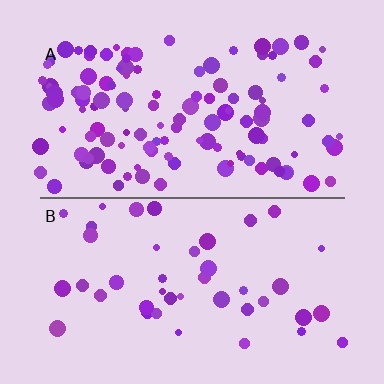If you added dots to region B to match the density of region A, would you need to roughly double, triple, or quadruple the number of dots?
Approximately triple.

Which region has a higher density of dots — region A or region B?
A (the top).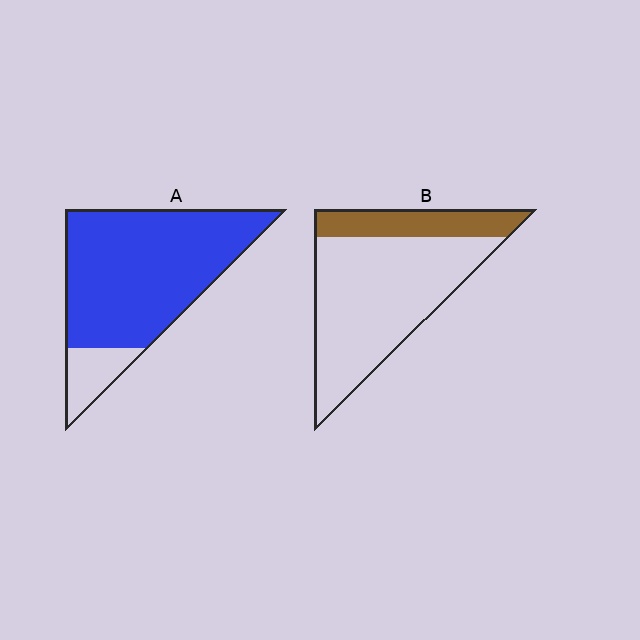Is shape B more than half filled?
No.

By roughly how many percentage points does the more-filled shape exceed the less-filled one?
By roughly 60 percentage points (A over B).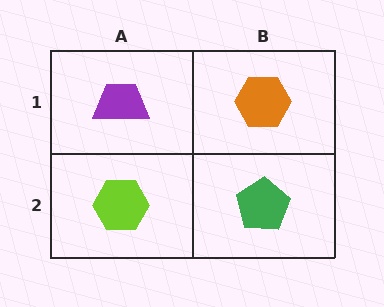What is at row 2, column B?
A green pentagon.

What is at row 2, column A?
A lime hexagon.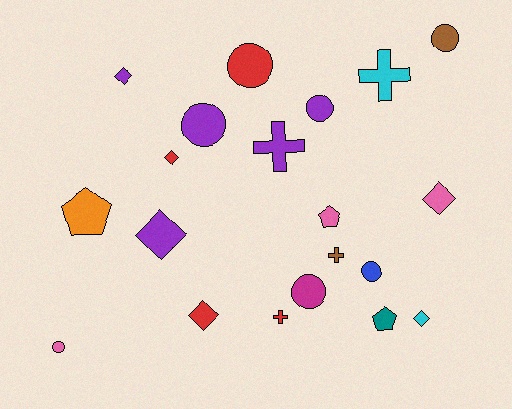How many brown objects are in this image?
There are 2 brown objects.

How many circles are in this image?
There are 7 circles.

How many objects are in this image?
There are 20 objects.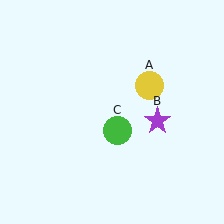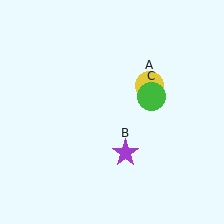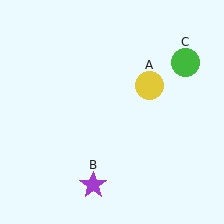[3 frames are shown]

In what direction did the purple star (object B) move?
The purple star (object B) moved down and to the left.